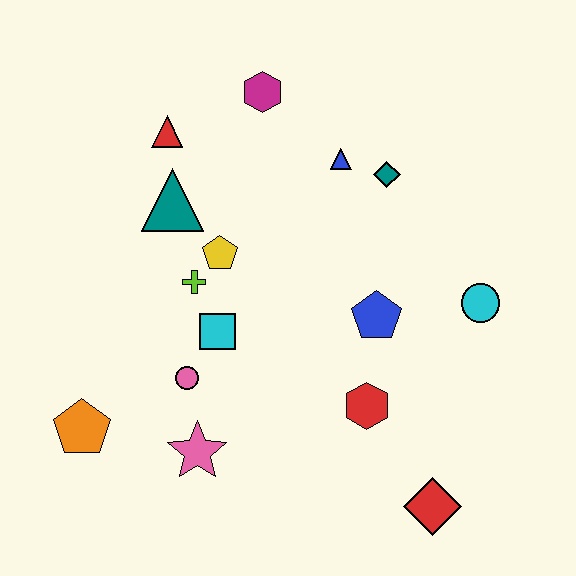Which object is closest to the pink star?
The pink circle is closest to the pink star.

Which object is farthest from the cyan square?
The red diamond is farthest from the cyan square.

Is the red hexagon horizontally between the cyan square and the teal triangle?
No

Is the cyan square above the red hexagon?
Yes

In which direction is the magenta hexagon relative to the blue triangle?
The magenta hexagon is to the left of the blue triangle.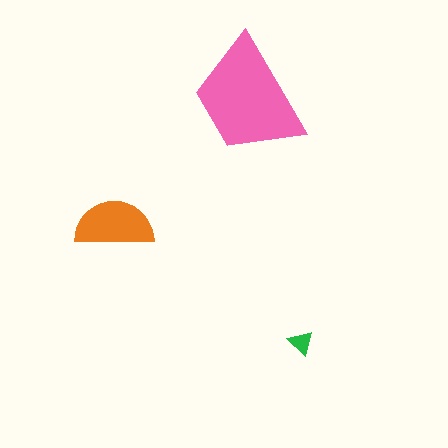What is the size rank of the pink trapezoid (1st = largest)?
1st.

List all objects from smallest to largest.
The green triangle, the orange semicircle, the pink trapezoid.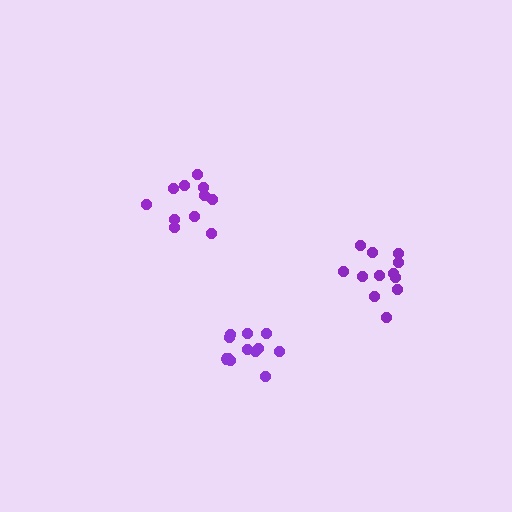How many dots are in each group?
Group 1: 11 dots, Group 2: 12 dots, Group 3: 12 dots (35 total).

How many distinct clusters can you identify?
There are 3 distinct clusters.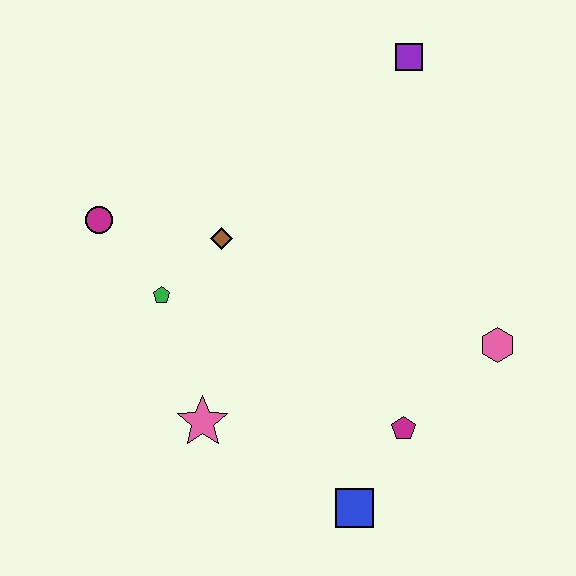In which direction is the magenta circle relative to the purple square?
The magenta circle is to the left of the purple square.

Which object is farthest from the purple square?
The blue square is farthest from the purple square.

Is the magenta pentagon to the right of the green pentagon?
Yes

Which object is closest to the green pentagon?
The brown diamond is closest to the green pentagon.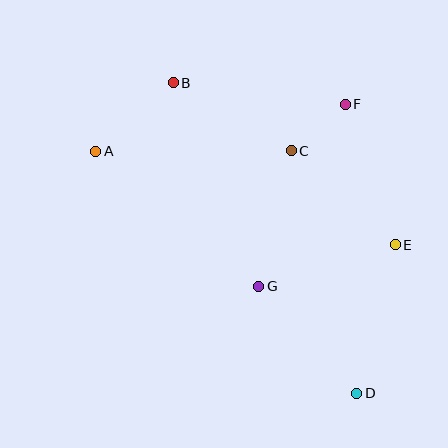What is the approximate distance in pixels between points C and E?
The distance between C and E is approximately 141 pixels.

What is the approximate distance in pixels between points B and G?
The distance between B and G is approximately 221 pixels.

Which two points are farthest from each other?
Points B and D are farthest from each other.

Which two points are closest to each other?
Points C and F are closest to each other.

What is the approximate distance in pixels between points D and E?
The distance between D and E is approximately 153 pixels.